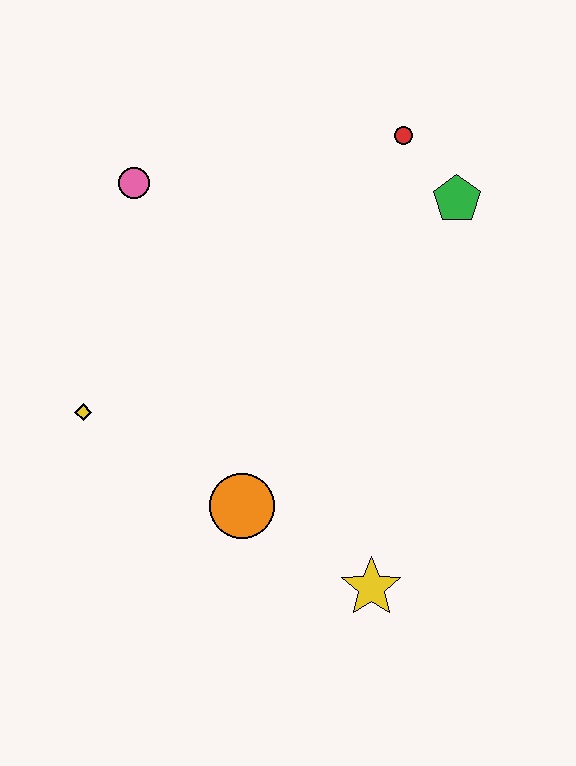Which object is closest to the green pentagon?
The red circle is closest to the green pentagon.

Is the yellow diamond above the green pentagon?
No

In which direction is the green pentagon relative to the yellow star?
The green pentagon is above the yellow star.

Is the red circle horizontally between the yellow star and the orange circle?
No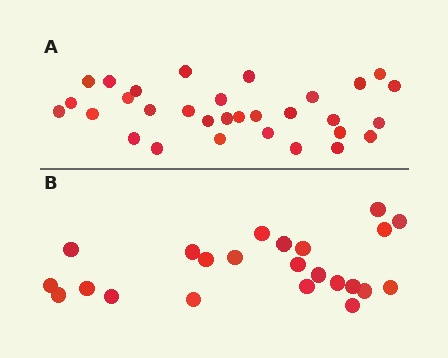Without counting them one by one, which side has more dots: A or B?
Region A (the top region) has more dots.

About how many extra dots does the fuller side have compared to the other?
Region A has roughly 8 or so more dots than region B.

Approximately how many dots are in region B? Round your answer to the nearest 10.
About 20 dots. (The exact count is 23, which rounds to 20.)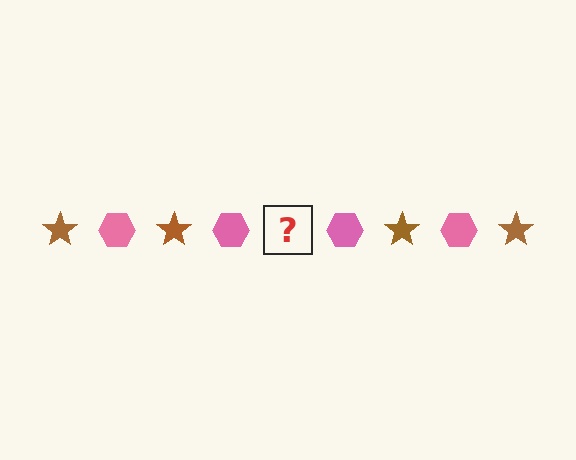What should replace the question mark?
The question mark should be replaced with a brown star.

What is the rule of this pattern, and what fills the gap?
The rule is that the pattern alternates between brown star and pink hexagon. The gap should be filled with a brown star.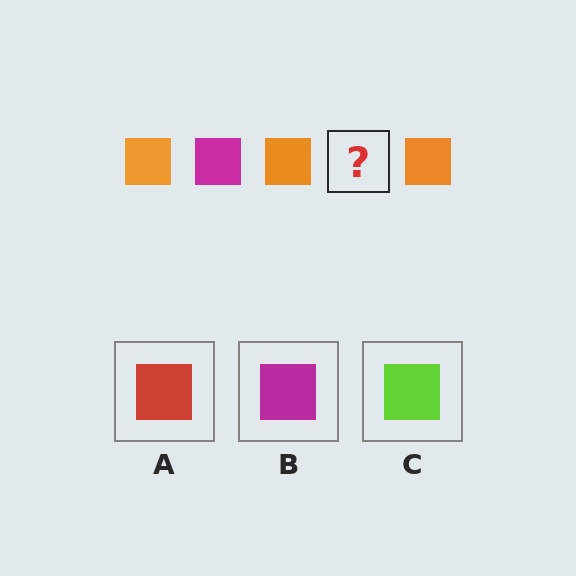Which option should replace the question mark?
Option B.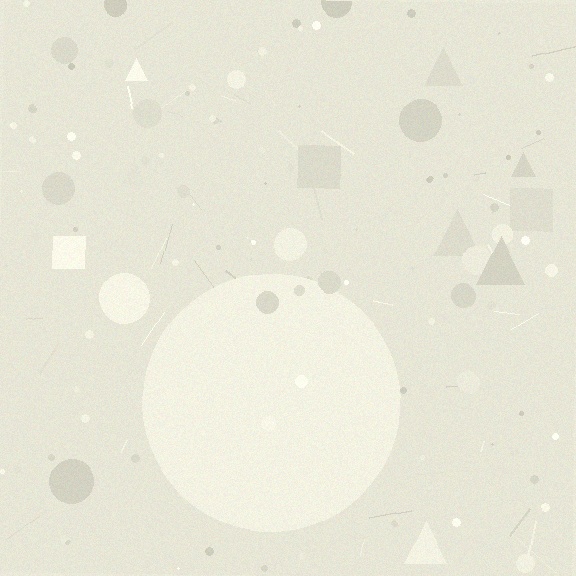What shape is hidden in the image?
A circle is hidden in the image.